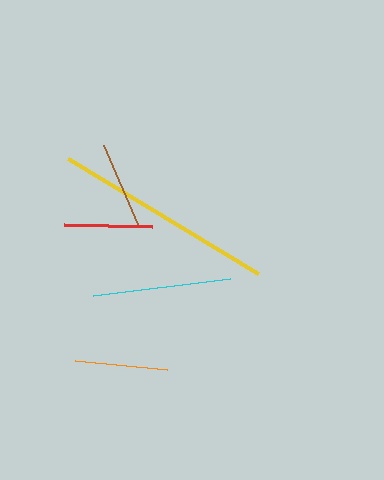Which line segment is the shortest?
The brown line is the shortest at approximately 86 pixels.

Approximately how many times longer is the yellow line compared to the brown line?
The yellow line is approximately 2.6 times the length of the brown line.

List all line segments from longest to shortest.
From longest to shortest: yellow, cyan, orange, red, brown.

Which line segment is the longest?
The yellow line is the longest at approximately 222 pixels.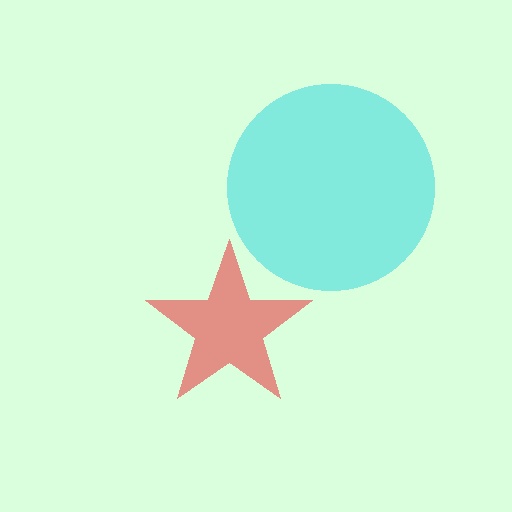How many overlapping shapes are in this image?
There are 2 overlapping shapes in the image.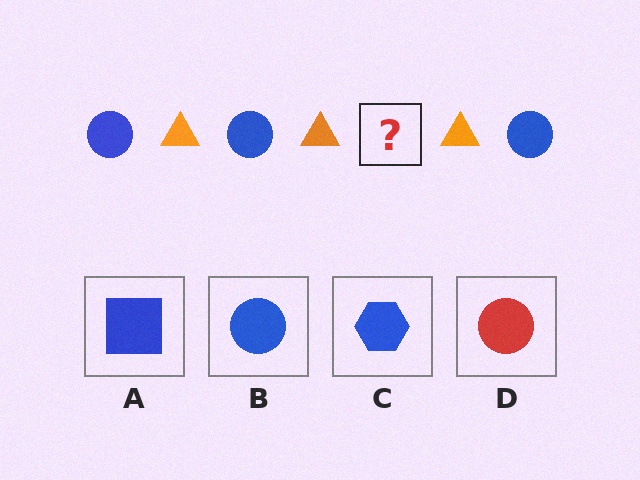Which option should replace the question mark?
Option B.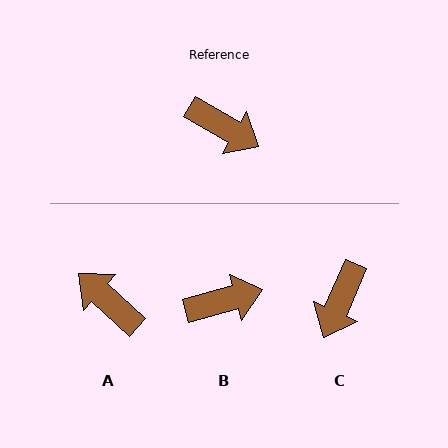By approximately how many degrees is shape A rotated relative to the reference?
Approximately 168 degrees counter-clockwise.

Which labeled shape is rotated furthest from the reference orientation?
A, about 168 degrees away.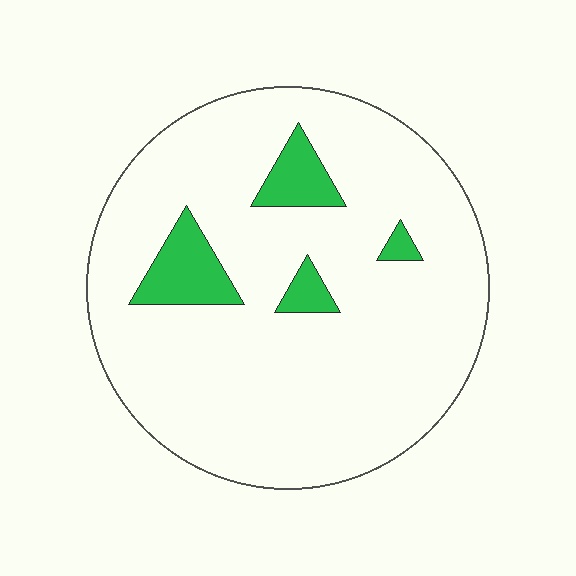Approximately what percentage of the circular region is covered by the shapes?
Approximately 10%.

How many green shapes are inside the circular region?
4.